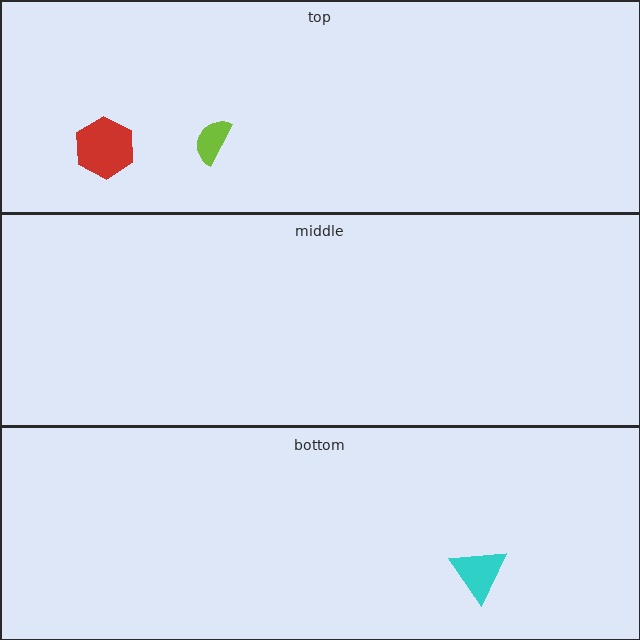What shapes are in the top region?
The lime semicircle, the red hexagon.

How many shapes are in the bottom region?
1.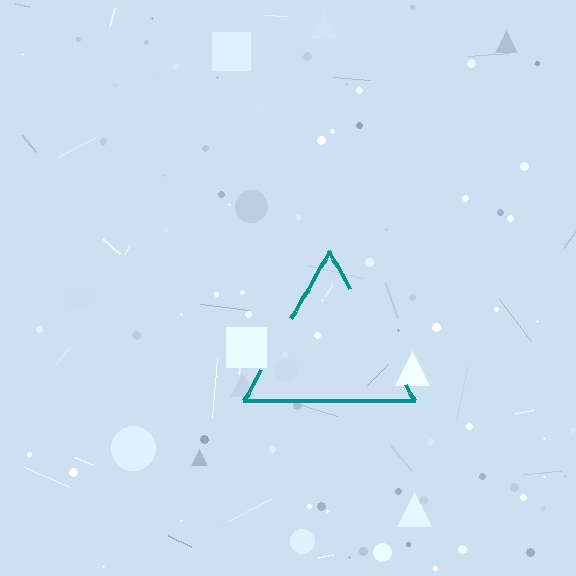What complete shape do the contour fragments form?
The contour fragments form a triangle.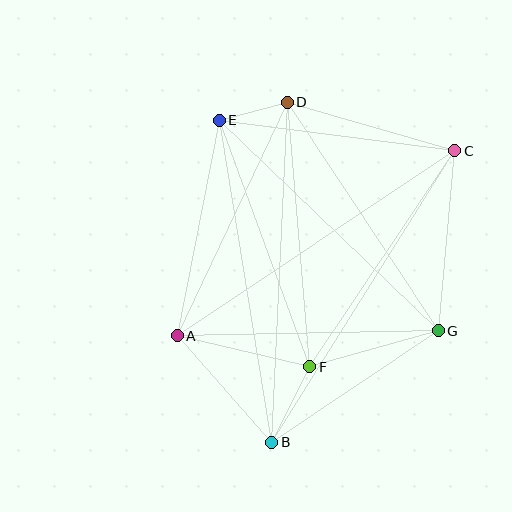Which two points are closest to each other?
Points D and E are closest to each other.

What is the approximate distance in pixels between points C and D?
The distance between C and D is approximately 175 pixels.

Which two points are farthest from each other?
Points B and C are farthest from each other.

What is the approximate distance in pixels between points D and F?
The distance between D and F is approximately 265 pixels.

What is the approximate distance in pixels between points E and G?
The distance between E and G is approximately 304 pixels.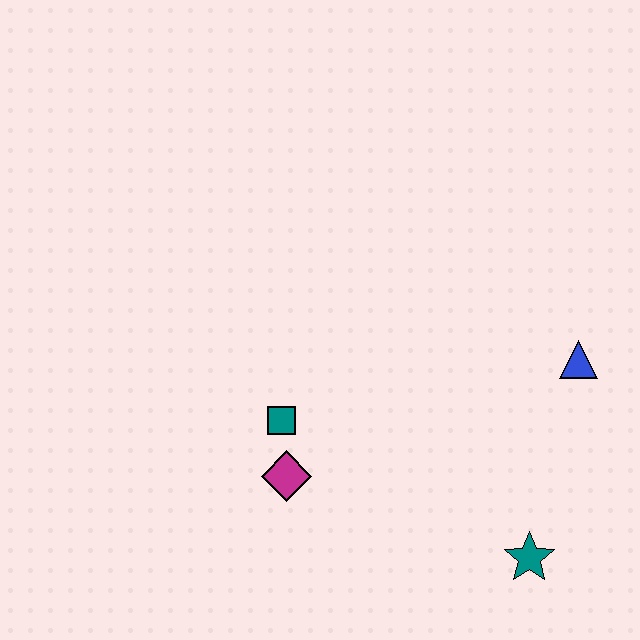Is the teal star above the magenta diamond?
No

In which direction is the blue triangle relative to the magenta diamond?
The blue triangle is to the right of the magenta diamond.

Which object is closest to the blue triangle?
The teal star is closest to the blue triangle.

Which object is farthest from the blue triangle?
The magenta diamond is farthest from the blue triangle.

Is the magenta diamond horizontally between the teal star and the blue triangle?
No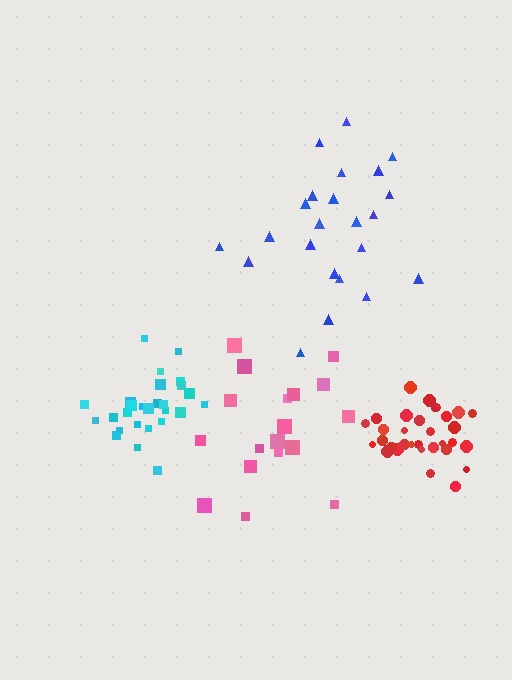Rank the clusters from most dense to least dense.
red, cyan, blue, pink.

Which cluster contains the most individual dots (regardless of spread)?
Red (32).